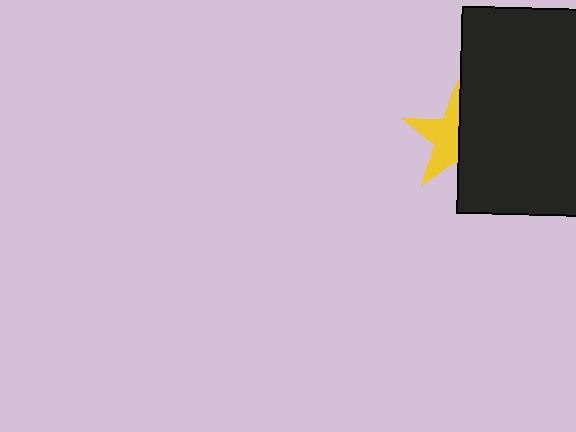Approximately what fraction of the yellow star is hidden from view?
Roughly 49% of the yellow star is hidden behind the black rectangle.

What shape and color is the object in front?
The object in front is a black rectangle.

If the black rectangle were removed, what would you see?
You would see the complete yellow star.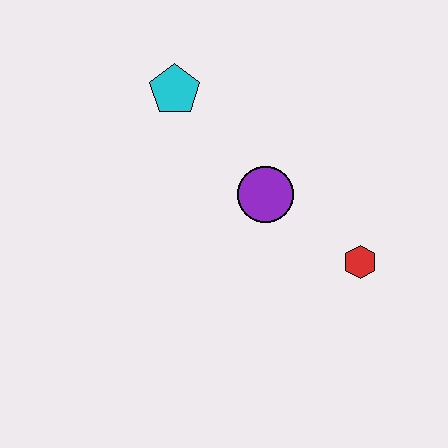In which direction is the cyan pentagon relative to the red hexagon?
The cyan pentagon is to the left of the red hexagon.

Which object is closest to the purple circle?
The red hexagon is closest to the purple circle.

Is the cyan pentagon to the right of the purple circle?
No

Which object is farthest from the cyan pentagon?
The red hexagon is farthest from the cyan pentagon.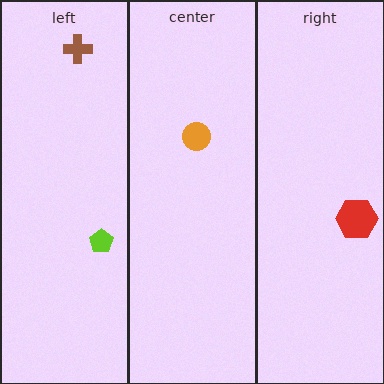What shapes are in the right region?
The red hexagon.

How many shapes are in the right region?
1.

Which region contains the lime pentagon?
The left region.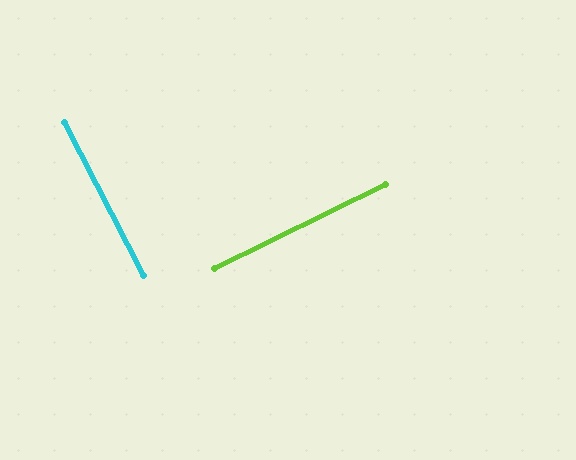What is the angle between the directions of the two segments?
Approximately 89 degrees.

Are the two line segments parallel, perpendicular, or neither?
Perpendicular — they meet at approximately 89°.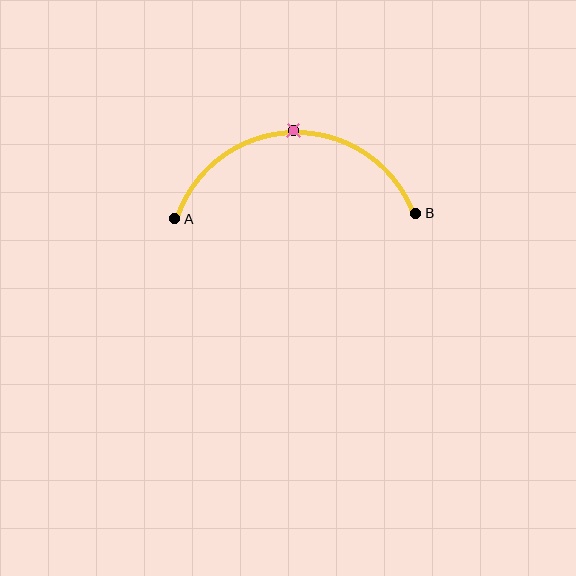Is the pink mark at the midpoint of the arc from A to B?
Yes. The pink mark lies on the arc at equal arc-length from both A and B — it is the arc midpoint.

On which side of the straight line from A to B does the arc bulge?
The arc bulges above the straight line connecting A and B.